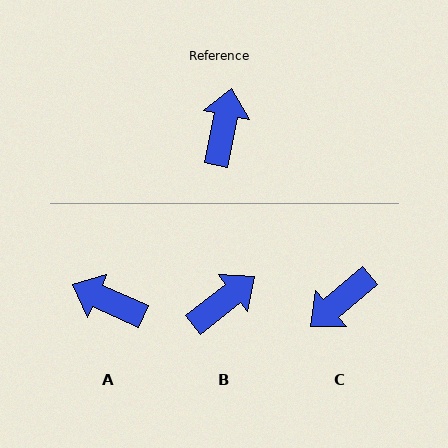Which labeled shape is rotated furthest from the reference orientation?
C, about 142 degrees away.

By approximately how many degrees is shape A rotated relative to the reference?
Approximately 77 degrees counter-clockwise.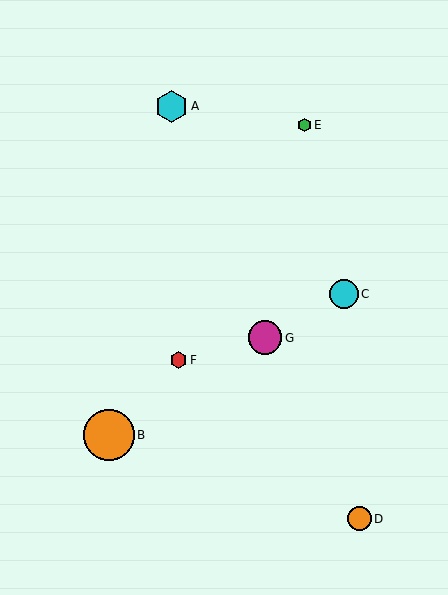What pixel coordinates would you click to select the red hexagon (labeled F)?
Click at (178, 360) to select the red hexagon F.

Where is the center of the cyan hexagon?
The center of the cyan hexagon is at (172, 106).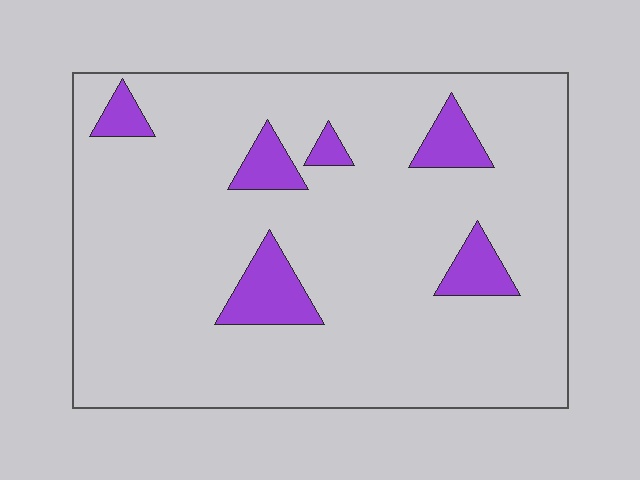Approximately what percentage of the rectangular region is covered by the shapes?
Approximately 10%.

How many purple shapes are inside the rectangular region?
6.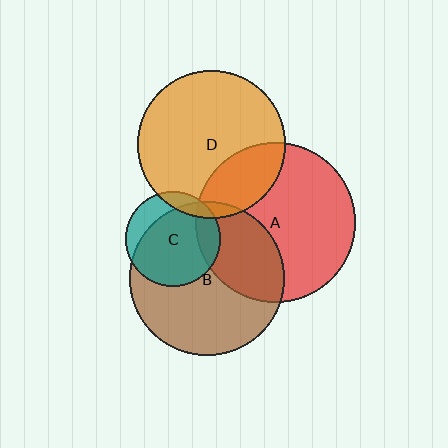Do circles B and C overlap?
Yes.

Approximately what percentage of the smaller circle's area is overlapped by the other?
Approximately 75%.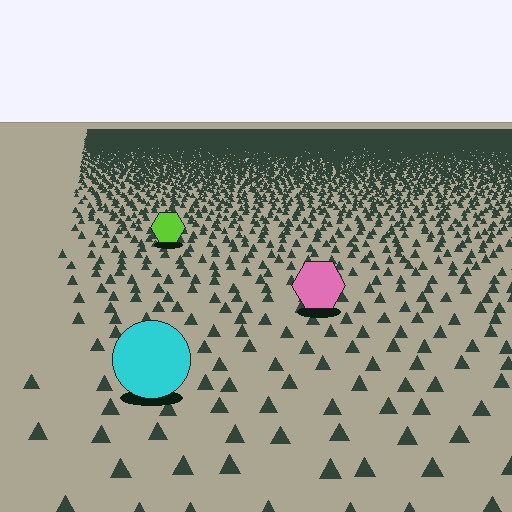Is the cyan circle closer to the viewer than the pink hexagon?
Yes. The cyan circle is closer — you can tell from the texture gradient: the ground texture is coarser near it.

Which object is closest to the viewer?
The cyan circle is closest. The texture marks near it are larger and more spread out.